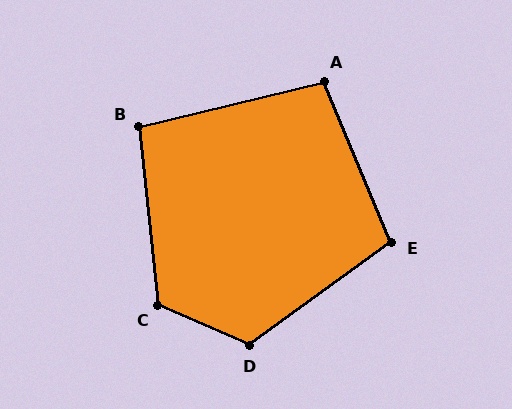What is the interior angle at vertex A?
Approximately 99 degrees (obtuse).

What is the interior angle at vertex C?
Approximately 120 degrees (obtuse).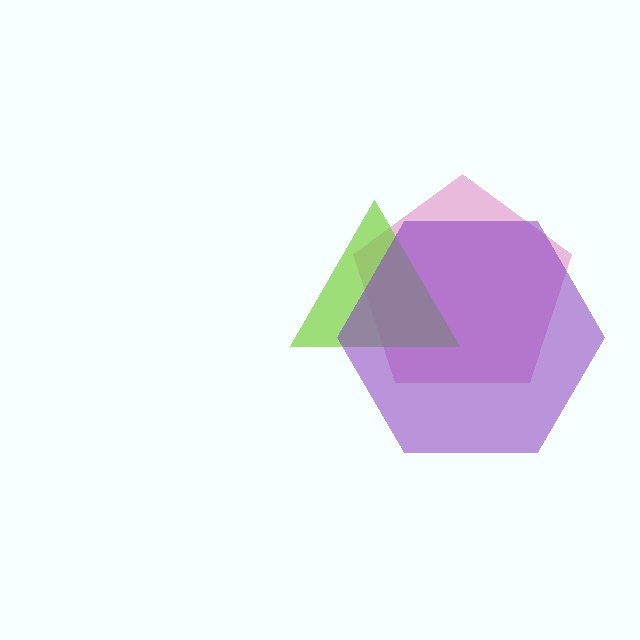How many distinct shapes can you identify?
There are 3 distinct shapes: a pink pentagon, a lime triangle, a purple hexagon.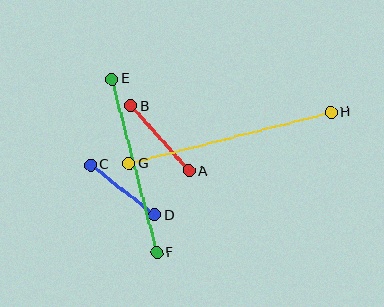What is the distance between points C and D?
The distance is approximately 82 pixels.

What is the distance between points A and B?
The distance is approximately 87 pixels.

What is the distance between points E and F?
The distance is approximately 180 pixels.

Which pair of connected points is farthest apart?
Points G and H are farthest apart.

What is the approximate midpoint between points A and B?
The midpoint is at approximately (160, 138) pixels.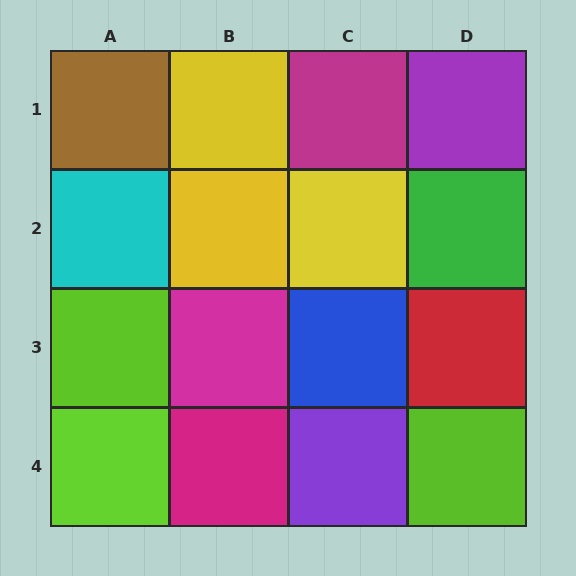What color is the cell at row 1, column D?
Purple.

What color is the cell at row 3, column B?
Magenta.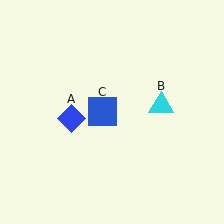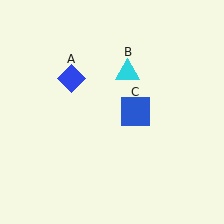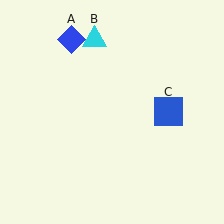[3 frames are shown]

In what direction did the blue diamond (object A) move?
The blue diamond (object A) moved up.